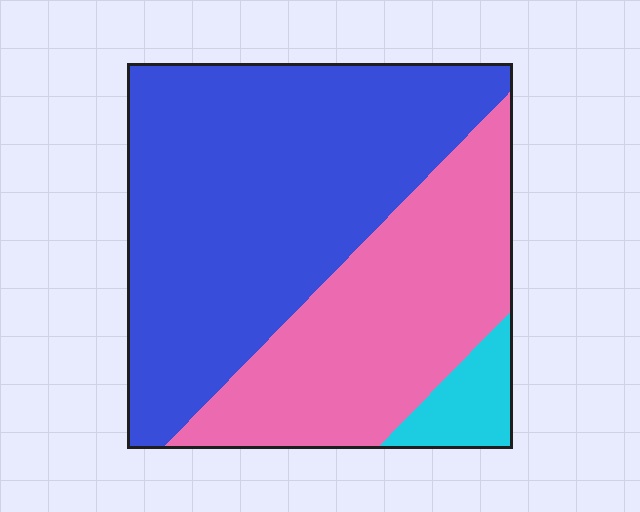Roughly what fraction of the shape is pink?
Pink takes up about three eighths (3/8) of the shape.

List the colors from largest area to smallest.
From largest to smallest: blue, pink, cyan.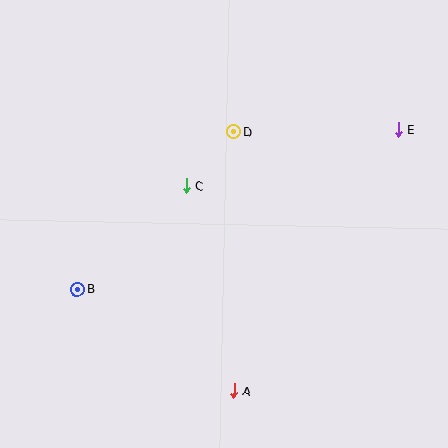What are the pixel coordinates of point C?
Point C is at (186, 186).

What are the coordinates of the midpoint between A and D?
The midpoint between A and D is at (234, 262).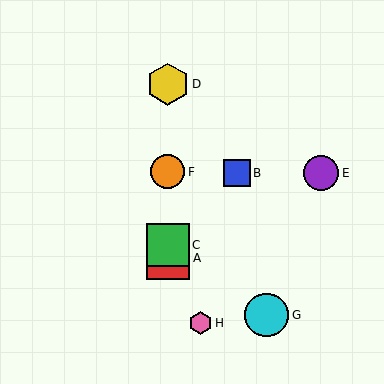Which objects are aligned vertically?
Objects A, C, D, F are aligned vertically.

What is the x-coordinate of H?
Object H is at x≈200.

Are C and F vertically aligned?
Yes, both are at x≈168.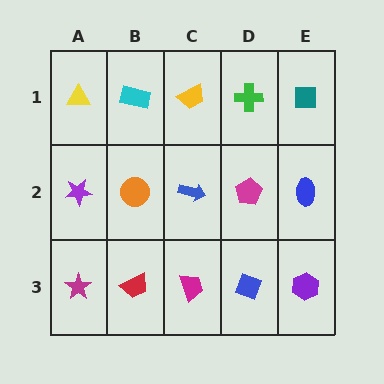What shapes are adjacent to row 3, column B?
An orange circle (row 2, column B), a magenta star (row 3, column A), a magenta trapezoid (row 3, column C).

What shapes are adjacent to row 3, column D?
A magenta pentagon (row 2, column D), a magenta trapezoid (row 3, column C), a purple hexagon (row 3, column E).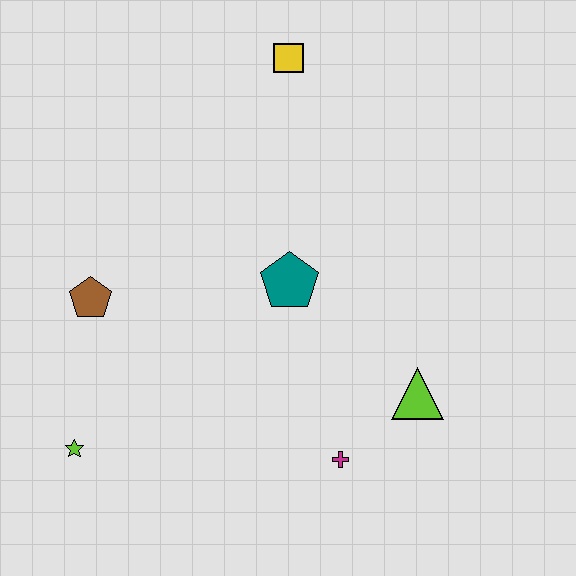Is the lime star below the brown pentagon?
Yes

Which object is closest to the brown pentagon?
The lime star is closest to the brown pentagon.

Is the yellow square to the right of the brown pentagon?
Yes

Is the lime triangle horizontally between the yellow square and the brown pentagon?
No